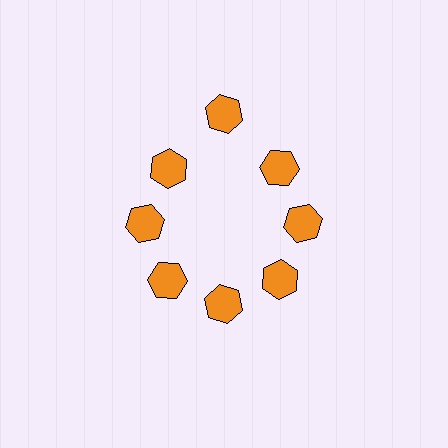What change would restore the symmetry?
The symmetry would be restored by moving it inward, back onto the ring so that all 8 hexagons sit at equal angles and equal distance from the center.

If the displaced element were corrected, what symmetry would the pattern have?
It would have 8-fold rotational symmetry — the pattern would map onto itself every 45 degrees.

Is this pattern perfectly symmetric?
No. The 8 orange hexagons are arranged in a ring, but one element near the 12 o'clock position is pushed outward from the center, breaking the 8-fold rotational symmetry.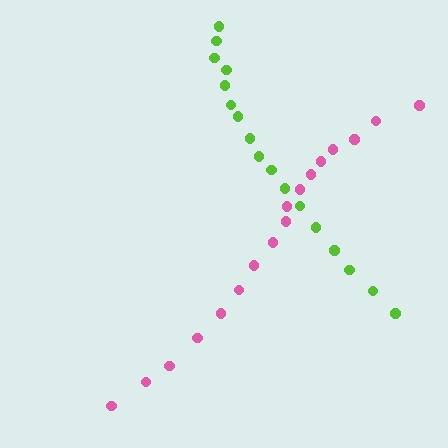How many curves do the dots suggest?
There are 2 distinct paths.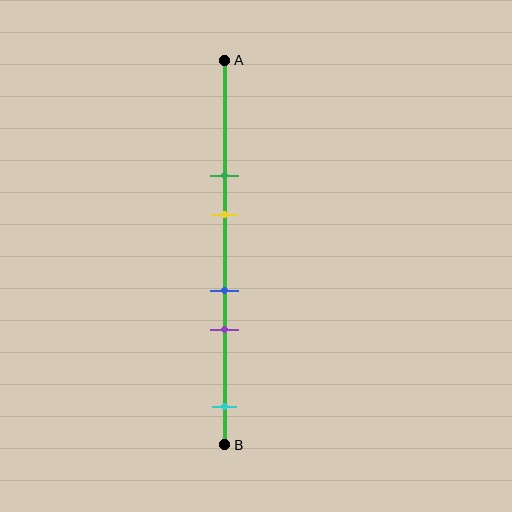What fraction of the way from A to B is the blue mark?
The blue mark is approximately 60% (0.6) of the way from A to B.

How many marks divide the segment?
There are 5 marks dividing the segment.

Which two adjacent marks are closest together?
The blue and purple marks are the closest adjacent pair.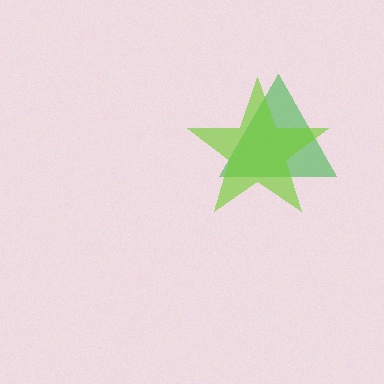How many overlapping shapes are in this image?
There are 2 overlapping shapes in the image.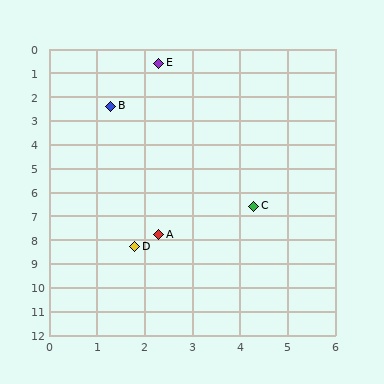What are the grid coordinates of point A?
Point A is at approximately (2.3, 7.8).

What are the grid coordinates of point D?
Point D is at approximately (1.8, 8.3).